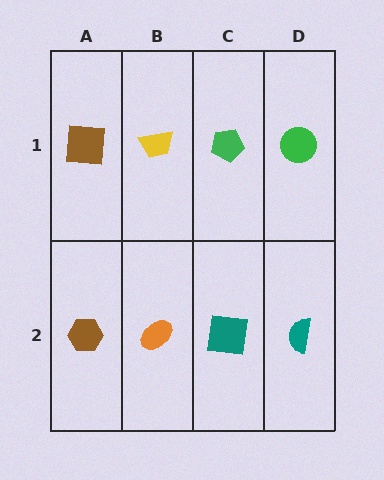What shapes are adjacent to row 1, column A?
A brown hexagon (row 2, column A), a yellow trapezoid (row 1, column B).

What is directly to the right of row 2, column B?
A teal square.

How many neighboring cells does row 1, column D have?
2.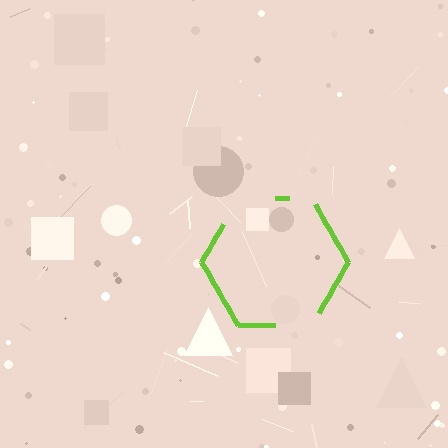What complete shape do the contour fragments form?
The contour fragments form a hexagon.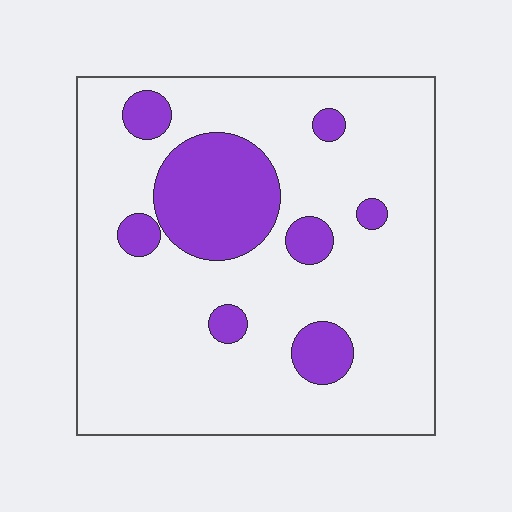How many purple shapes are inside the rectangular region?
8.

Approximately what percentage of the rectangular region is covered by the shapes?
Approximately 20%.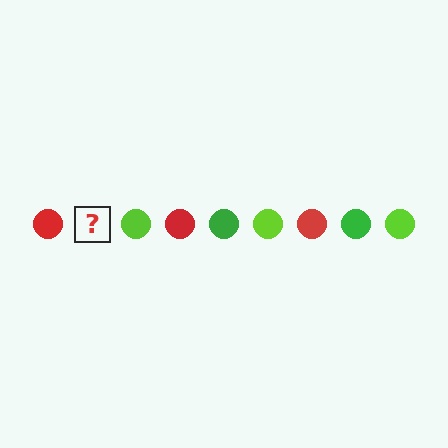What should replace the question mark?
The question mark should be replaced with a green circle.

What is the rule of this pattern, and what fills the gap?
The rule is that the pattern cycles through red, green, lime circles. The gap should be filled with a green circle.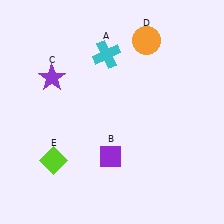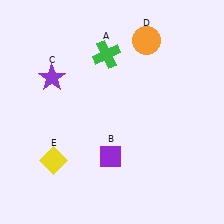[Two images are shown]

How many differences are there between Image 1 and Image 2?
There are 2 differences between the two images.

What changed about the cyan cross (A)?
In Image 1, A is cyan. In Image 2, it changed to green.